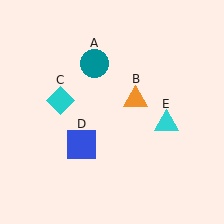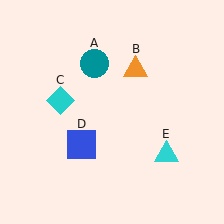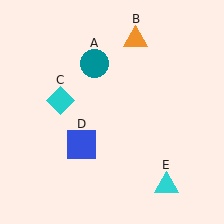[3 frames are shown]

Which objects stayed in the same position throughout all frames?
Teal circle (object A) and cyan diamond (object C) and blue square (object D) remained stationary.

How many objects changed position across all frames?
2 objects changed position: orange triangle (object B), cyan triangle (object E).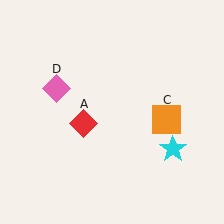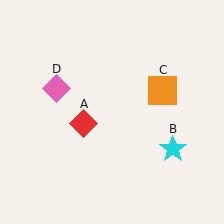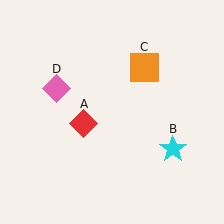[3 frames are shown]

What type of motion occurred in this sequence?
The orange square (object C) rotated counterclockwise around the center of the scene.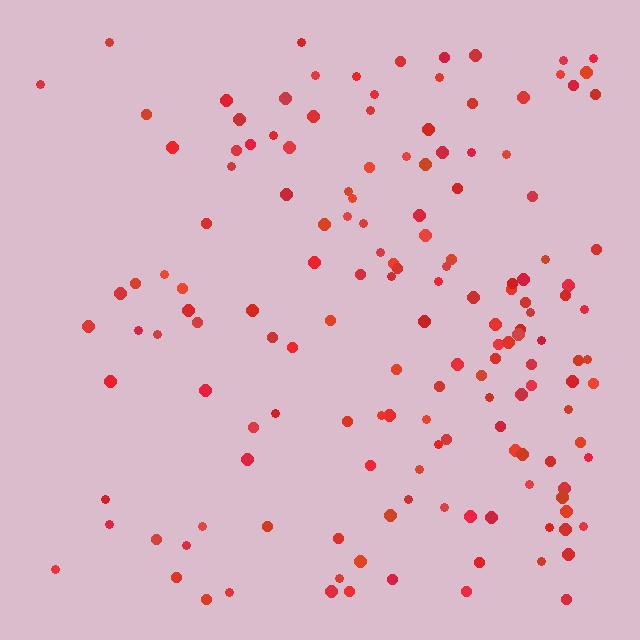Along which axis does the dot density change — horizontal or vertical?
Horizontal.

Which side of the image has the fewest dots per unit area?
The left.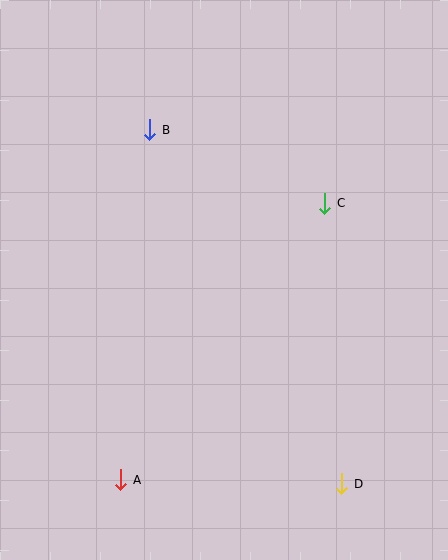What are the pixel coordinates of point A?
Point A is at (121, 480).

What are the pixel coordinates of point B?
Point B is at (150, 130).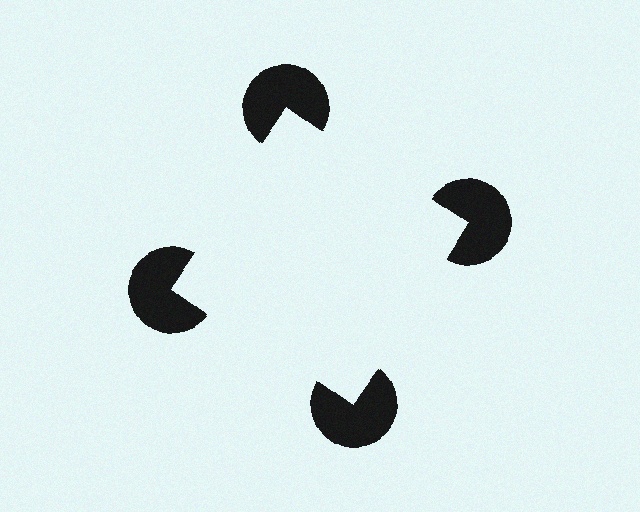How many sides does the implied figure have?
4 sides.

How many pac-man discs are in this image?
There are 4 — one at each vertex of the illusory square.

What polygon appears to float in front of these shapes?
An illusory square — its edges are inferred from the aligned wedge cuts in the pac-man discs, not physically drawn.